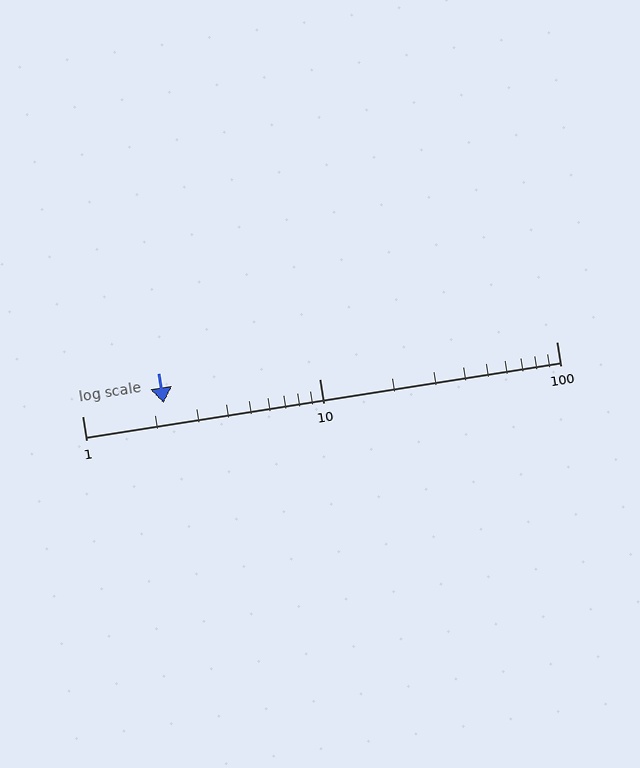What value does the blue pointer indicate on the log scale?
The pointer indicates approximately 2.2.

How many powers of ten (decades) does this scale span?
The scale spans 2 decades, from 1 to 100.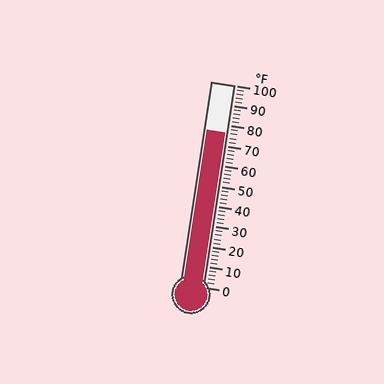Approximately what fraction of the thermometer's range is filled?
The thermometer is filled to approximately 75% of its range.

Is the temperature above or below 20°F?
The temperature is above 20°F.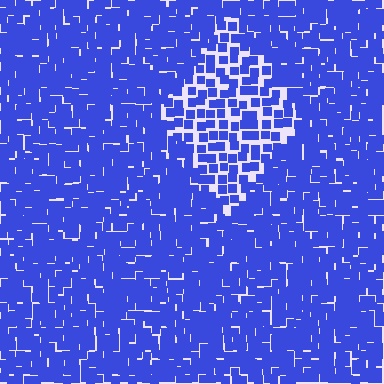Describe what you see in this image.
The image contains small blue elements arranged at two different densities. A diamond-shaped region is visible where the elements are less densely packed than the surrounding area.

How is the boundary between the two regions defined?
The boundary is defined by a change in element density (approximately 1.9x ratio). All elements are the same color, size, and shape.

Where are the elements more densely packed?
The elements are more densely packed outside the diamond boundary.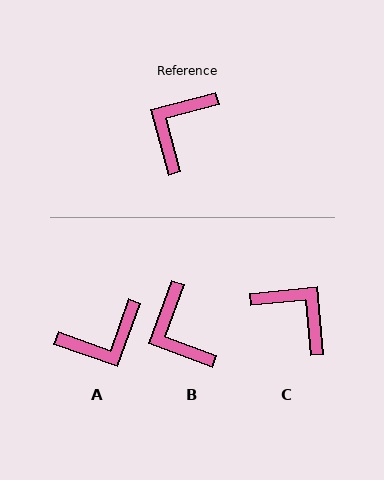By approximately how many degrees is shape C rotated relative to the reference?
Approximately 100 degrees clockwise.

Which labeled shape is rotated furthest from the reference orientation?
A, about 145 degrees away.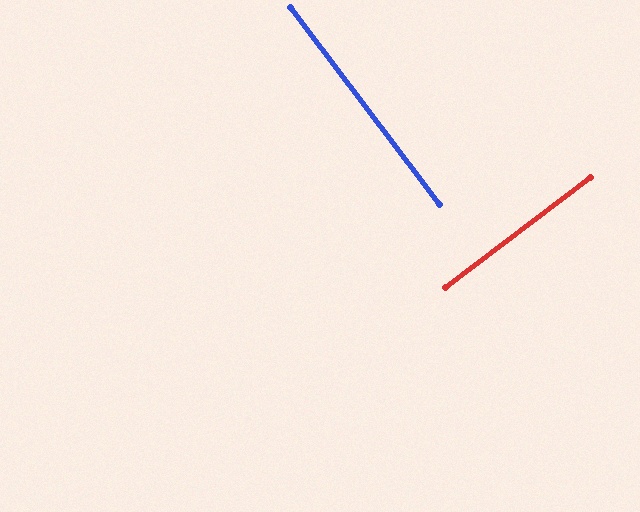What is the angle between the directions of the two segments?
Approximately 90 degrees.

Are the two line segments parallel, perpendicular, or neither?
Perpendicular — they meet at approximately 90°.